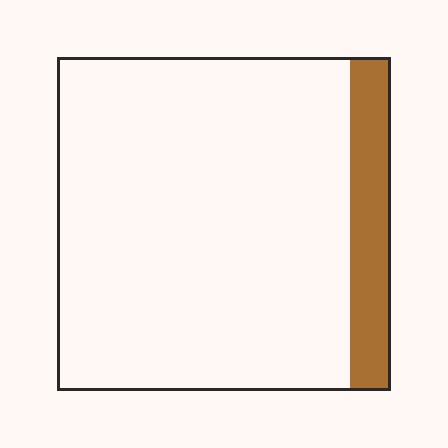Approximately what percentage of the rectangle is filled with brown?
Approximately 10%.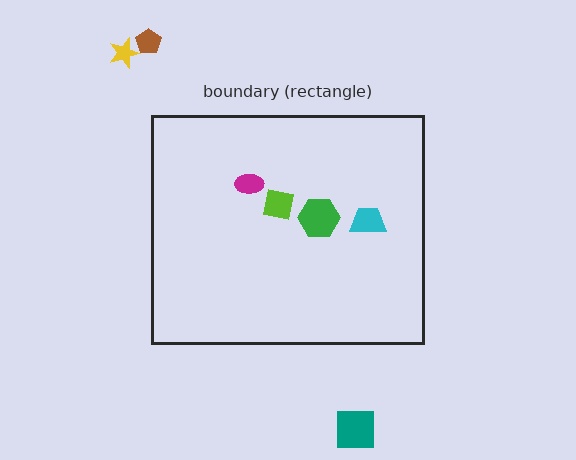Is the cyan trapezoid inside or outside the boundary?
Inside.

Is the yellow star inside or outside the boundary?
Outside.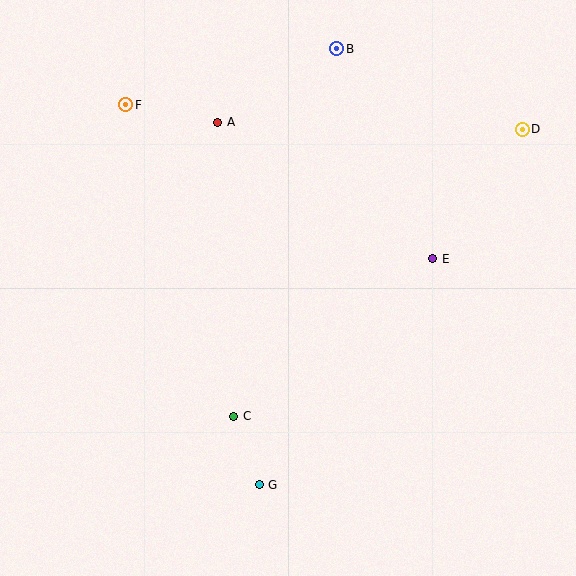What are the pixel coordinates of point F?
Point F is at (126, 105).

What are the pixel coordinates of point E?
Point E is at (433, 259).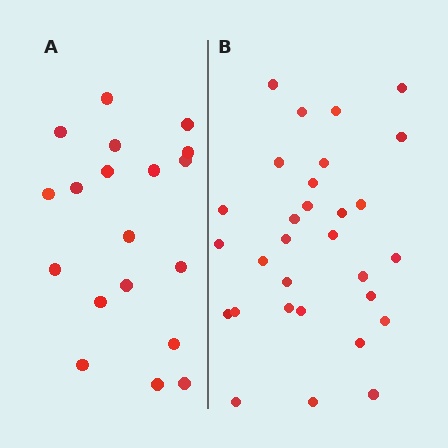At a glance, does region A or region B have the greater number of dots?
Region B (the right region) has more dots.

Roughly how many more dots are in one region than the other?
Region B has roughly 12 or so more dots than region A.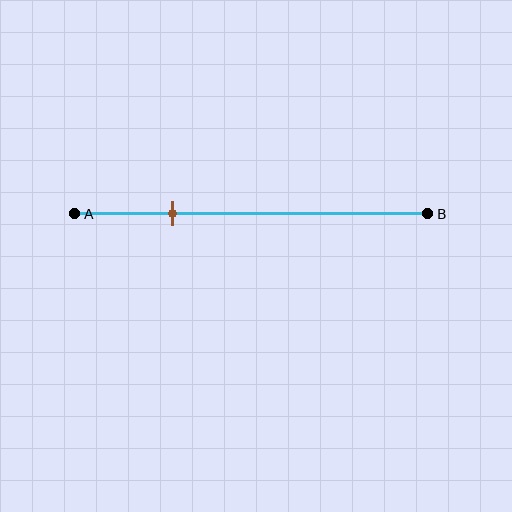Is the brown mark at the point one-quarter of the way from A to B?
Yes, the mark is approximately at the one-quarter point.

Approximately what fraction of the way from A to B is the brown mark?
The brown mark is approximately 30% of the way from A to B.